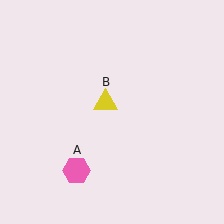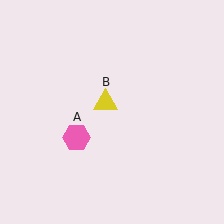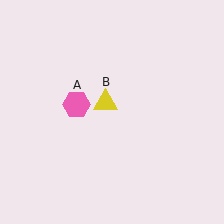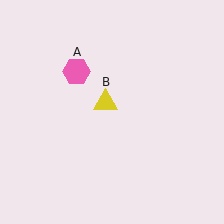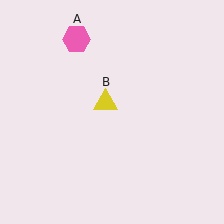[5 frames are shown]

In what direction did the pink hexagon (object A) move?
The pink hexagon (object A) moved up.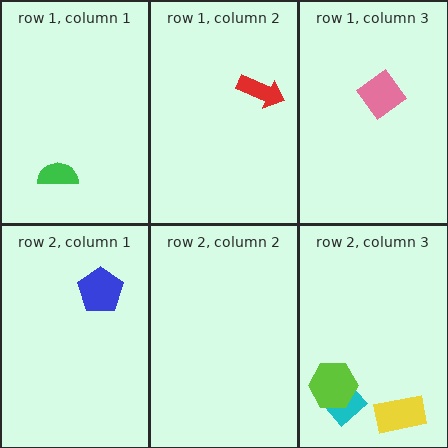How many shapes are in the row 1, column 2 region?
1.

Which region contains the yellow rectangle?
The row 2, column 3 region.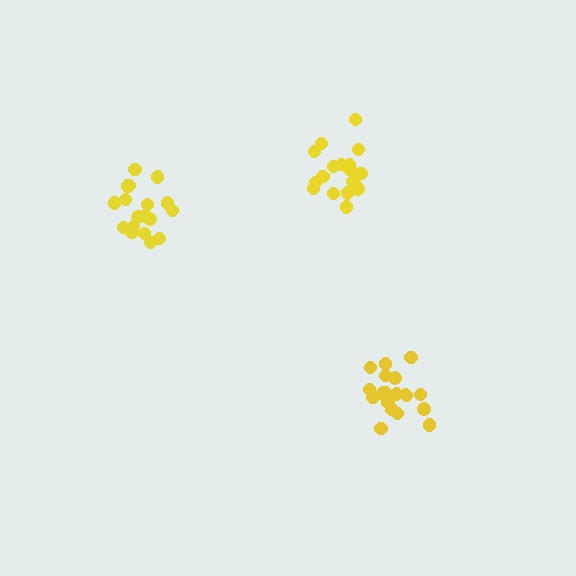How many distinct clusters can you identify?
There are 3 distinct clusters.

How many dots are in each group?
Group 1: 18 dots, Group 2: 19 dots, Group 3: 19 dots (56 total).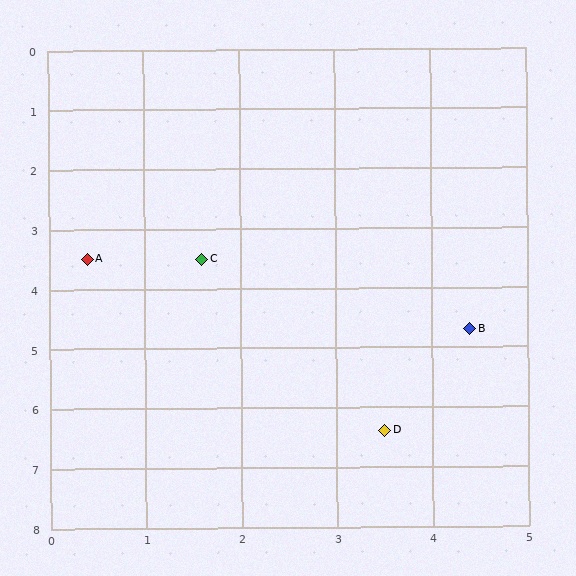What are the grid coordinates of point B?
Point B is at approximately (4.4, 4.7).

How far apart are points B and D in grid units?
Points B and D are about 1.9 grid units apart.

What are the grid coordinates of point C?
Point C is at approximately (1.6, 3.5).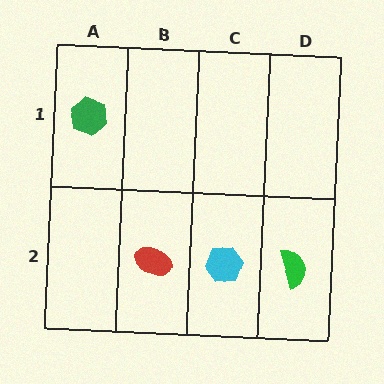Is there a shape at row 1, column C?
No, that cell is empty.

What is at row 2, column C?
A cyan hexagon.